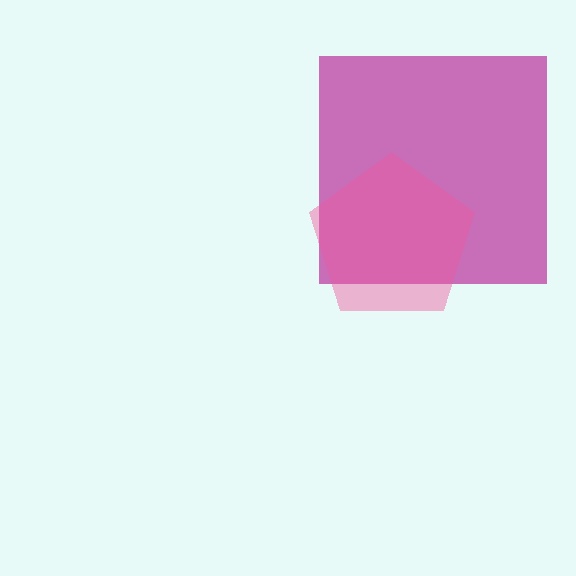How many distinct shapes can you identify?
There are 2 distinct shapes: a magenta square, a pink pentagon.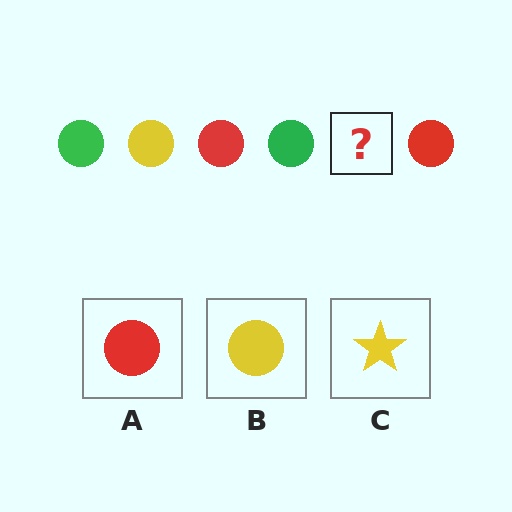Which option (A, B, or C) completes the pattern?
B.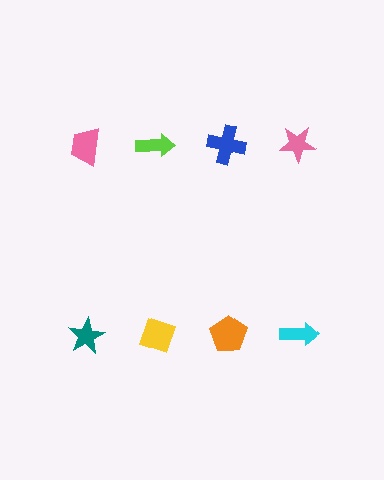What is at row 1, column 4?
A pink star.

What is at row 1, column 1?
A pink trapezoid.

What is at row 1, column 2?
A lime arrow.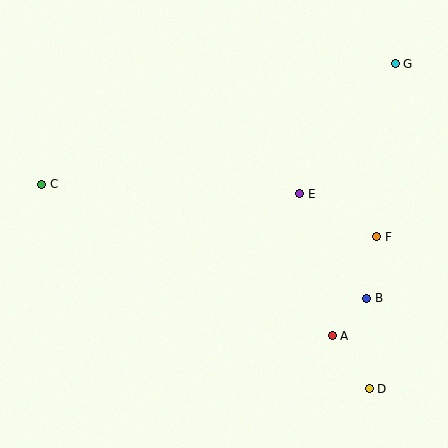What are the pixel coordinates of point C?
Point C is at (42, 184).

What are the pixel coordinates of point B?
Point B is at (367, 298).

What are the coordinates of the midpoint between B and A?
The midpoint between B and A is at (349, 317).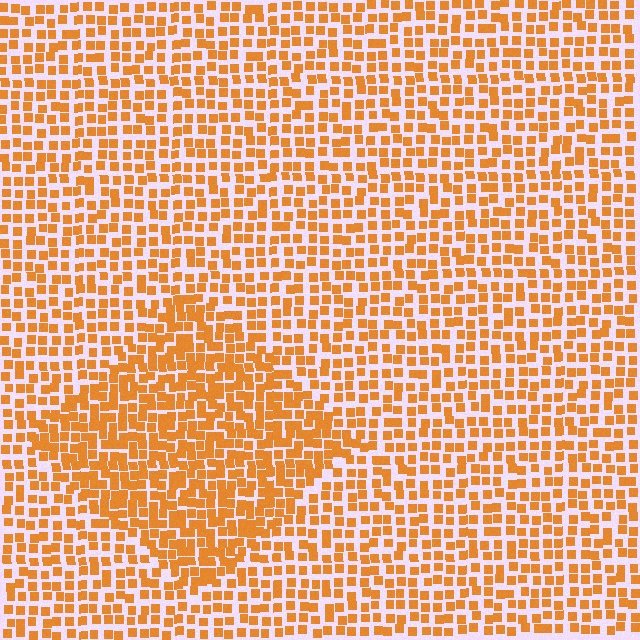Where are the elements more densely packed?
The elements are more densely packed inside the diamond boundary.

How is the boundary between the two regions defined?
The boundary is defined by a change in element density (approximately 1.6x ratio). All elements are the same color, size, and shape.